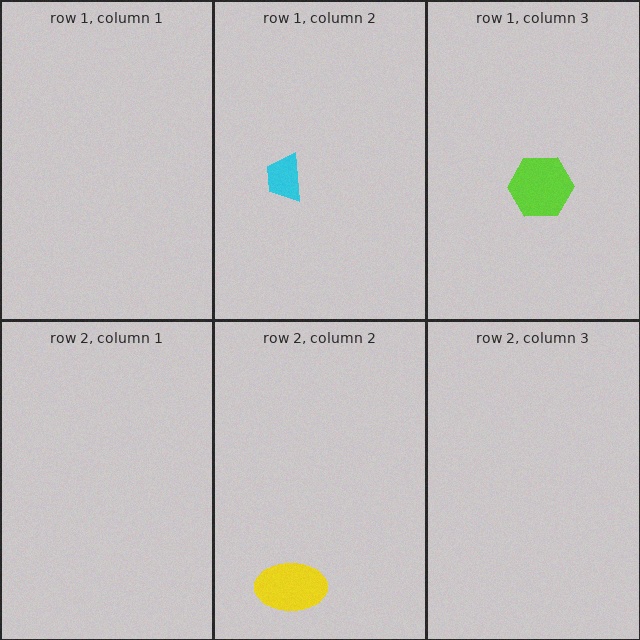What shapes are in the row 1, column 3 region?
The lime hexagon.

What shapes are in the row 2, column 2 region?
The yellow ellipse.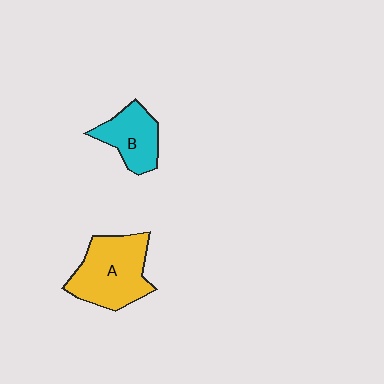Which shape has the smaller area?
Shape B (cyan).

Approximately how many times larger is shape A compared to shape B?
Approximately 1.6 times.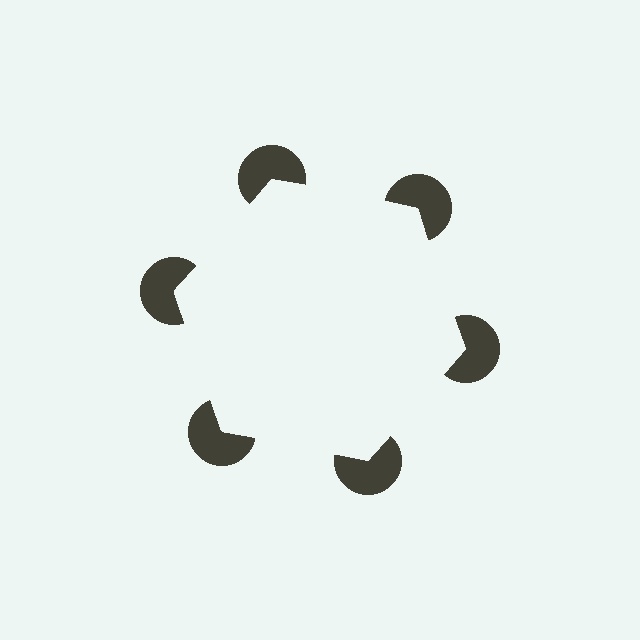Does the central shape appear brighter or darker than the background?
It typically appears slightly brighter than the background, even though no actual brightness change is drawn.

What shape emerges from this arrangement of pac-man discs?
An illusory hexagon — its edges are inferred from the aligned wedge cuts in the pac-man discs, not physically drawn.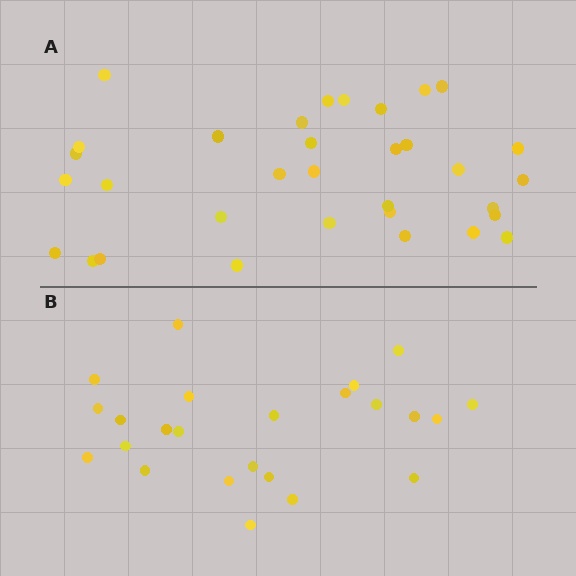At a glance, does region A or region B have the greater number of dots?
Region A (the top region) has more dots.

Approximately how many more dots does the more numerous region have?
Region A has roughly 8 or so more dots than region B.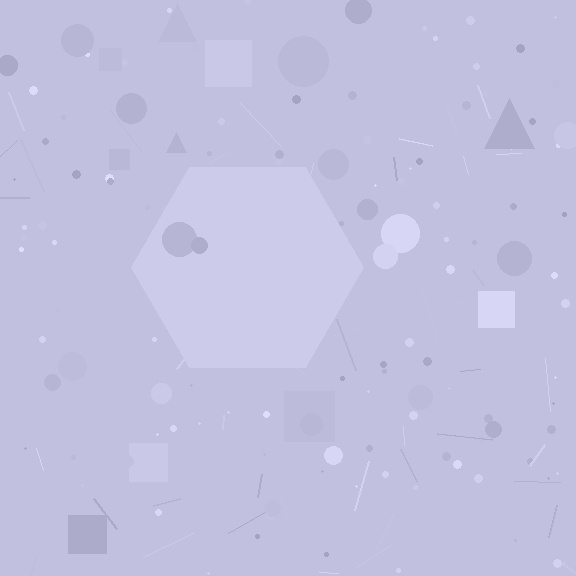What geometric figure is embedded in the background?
A hexagon is embedded in the background.